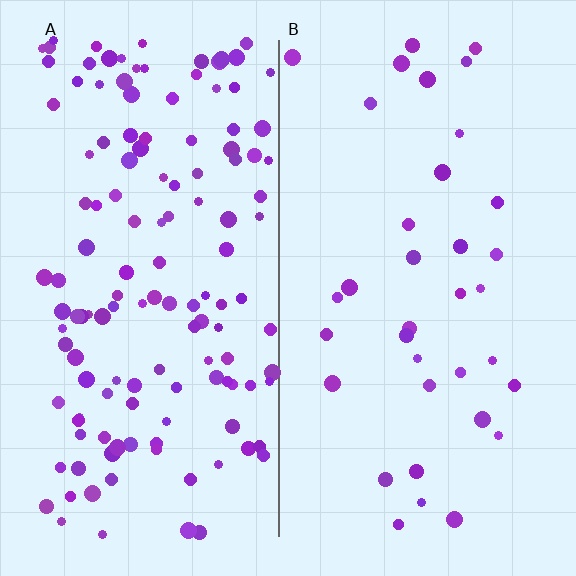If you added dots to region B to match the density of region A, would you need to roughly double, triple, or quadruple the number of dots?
Approximately quadruple.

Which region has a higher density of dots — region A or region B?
A (the left).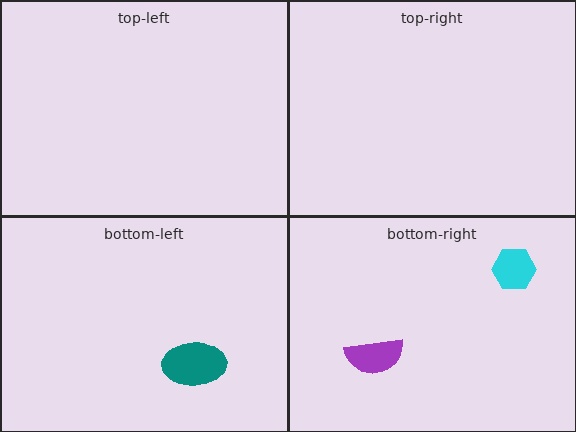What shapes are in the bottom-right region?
The purple semicircle, the cyan hexagon.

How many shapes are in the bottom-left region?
1.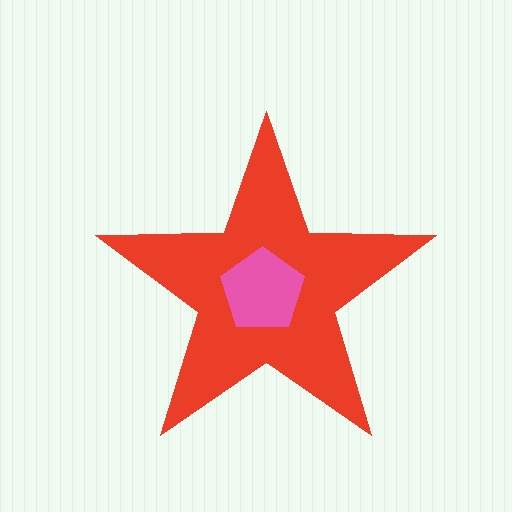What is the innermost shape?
The pink pentagon.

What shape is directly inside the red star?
The pink pentagon.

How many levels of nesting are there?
2.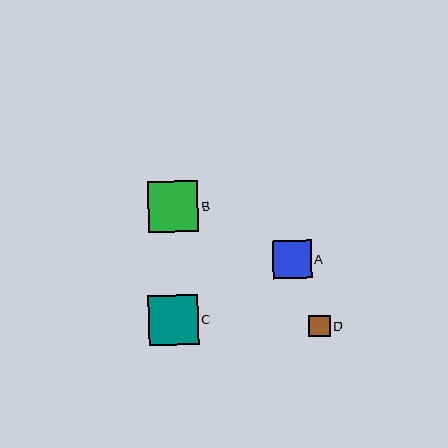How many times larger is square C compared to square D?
Square C is approximately 2.4 times the size of square D.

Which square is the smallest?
Square D is the smallest with a size of approximately 21 pixels.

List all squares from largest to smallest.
From largest to smallest: B, C, A, D.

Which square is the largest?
Square B is the largest with a size of approximately 51 pixels.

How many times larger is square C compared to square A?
Square C is approximately 1.3 times the size of square A.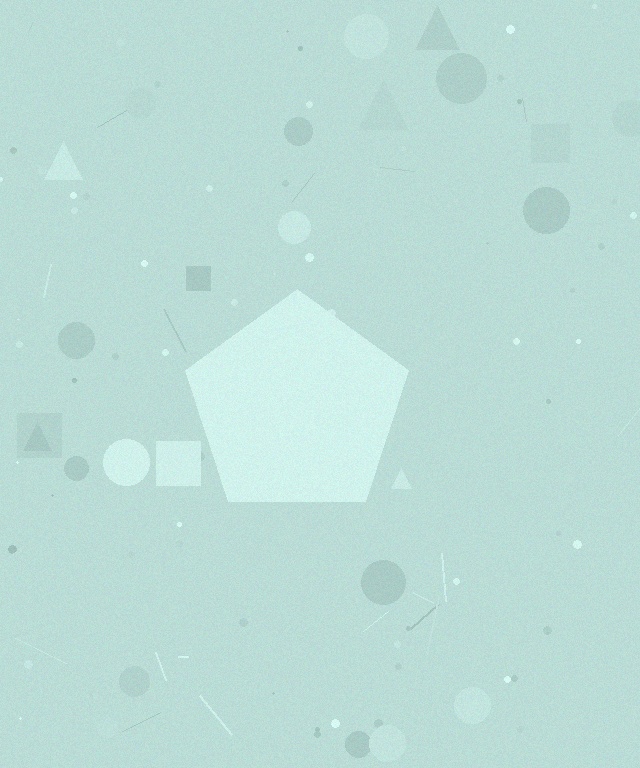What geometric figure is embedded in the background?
A pentagon is embedded in the background.